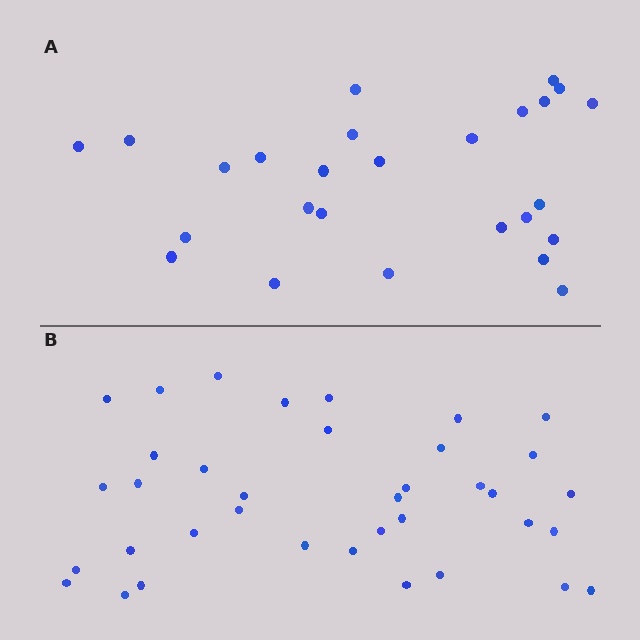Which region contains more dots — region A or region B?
Region B (the bottom region) has more dots.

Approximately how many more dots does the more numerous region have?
Region B has roughly 12 or so more dots than region A.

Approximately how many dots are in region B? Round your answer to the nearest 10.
About 40 dots. (The exact count is 37, which rounds to 40.)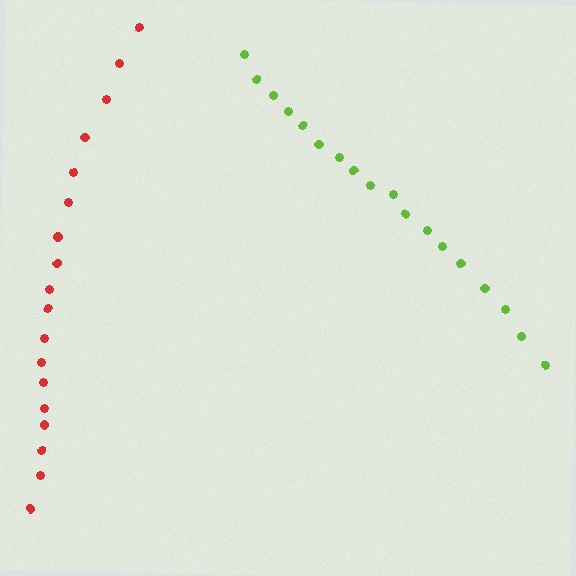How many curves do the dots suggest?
There are 2 distinct paths.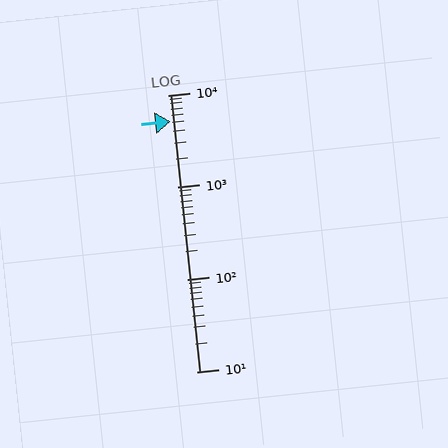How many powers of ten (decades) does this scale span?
The scale spans 3 decades, from 10 to 10000.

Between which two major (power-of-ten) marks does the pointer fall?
The pointer is between 1000 and 10000.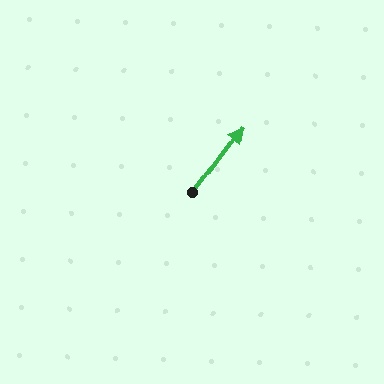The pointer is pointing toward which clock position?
Roughly 1 o'clock.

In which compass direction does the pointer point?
Northeast.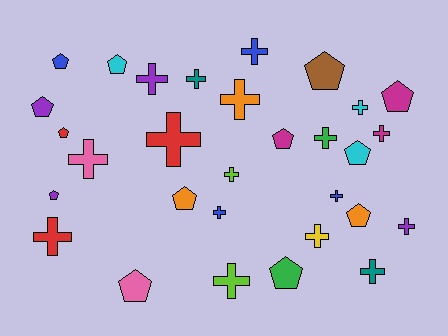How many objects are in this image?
There are 30 objects.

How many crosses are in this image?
There are 17 crosses.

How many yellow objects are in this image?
There is 1 yellow object.